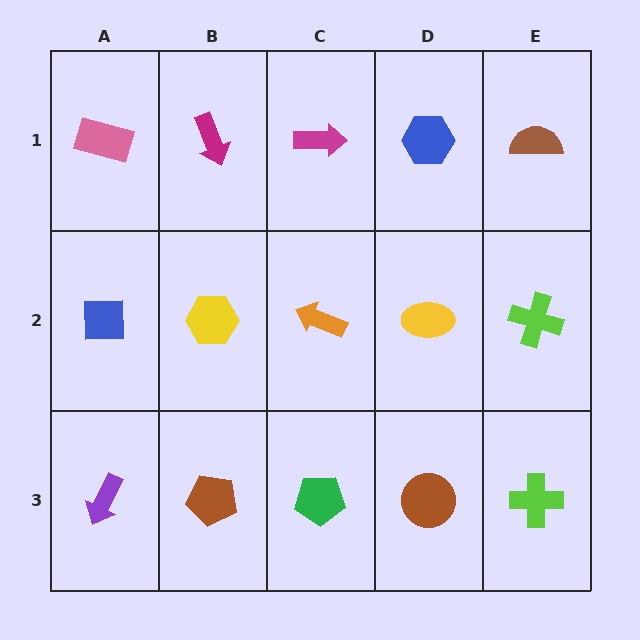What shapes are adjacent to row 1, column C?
An orange arrow (row 2, column C), a magenta arrow (row 1, column B), a blue hexagon (row 1, column D).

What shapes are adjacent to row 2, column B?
A magenta arrow (row 1, column B), a brown pentagon (row 3, column B), a blue square (row 2, column A), an orange arrow (row 2, column C).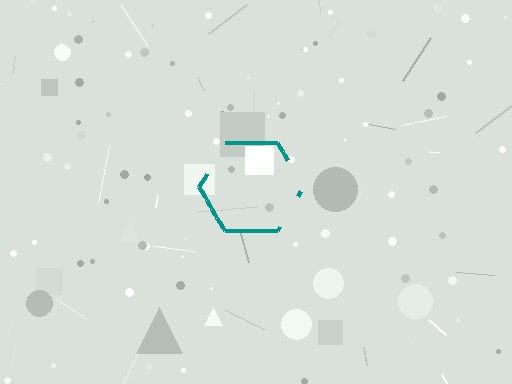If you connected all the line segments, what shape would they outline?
They would outline a hexagon.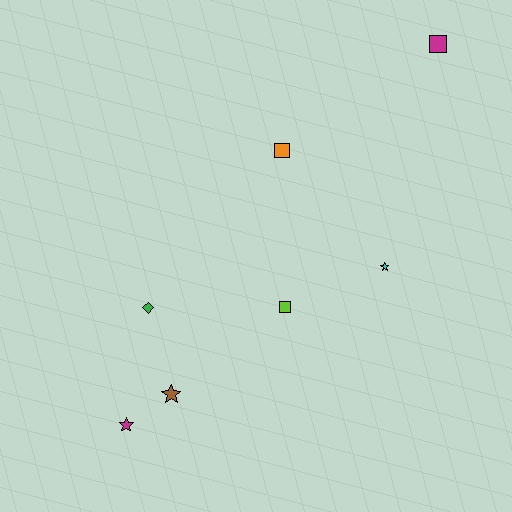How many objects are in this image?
There are 7 objects.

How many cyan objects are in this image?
There is 1 cyan object.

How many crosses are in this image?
There are no crosses.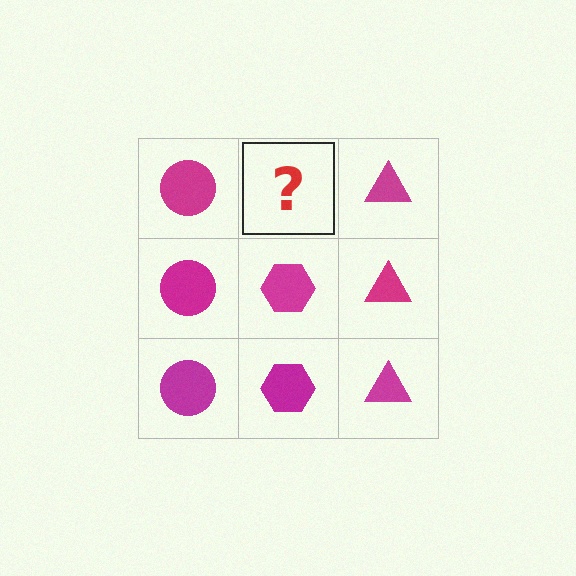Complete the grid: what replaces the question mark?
The question mark should be replaced with a magenta hexagon.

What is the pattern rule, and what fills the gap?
The rule is that each column has a consistent shape. The gap should be filled with a magenta hexagon.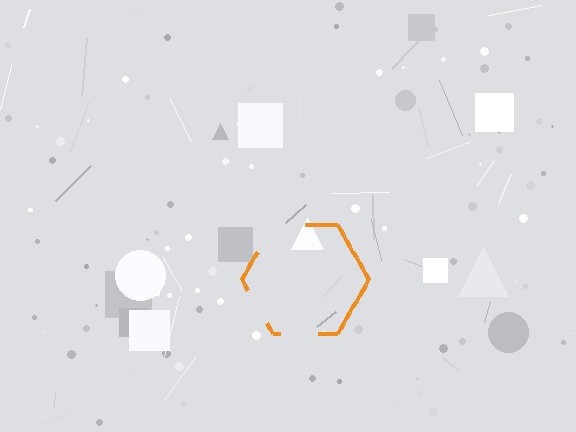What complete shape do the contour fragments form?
The contour fragments form a hexagon.